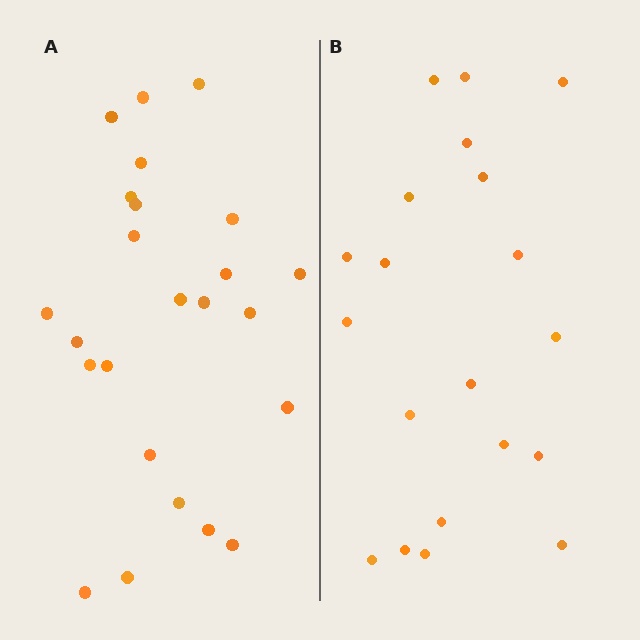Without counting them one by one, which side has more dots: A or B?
Region A (the left region) has more dots.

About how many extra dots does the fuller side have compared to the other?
Region A has about 4 more dots than region B.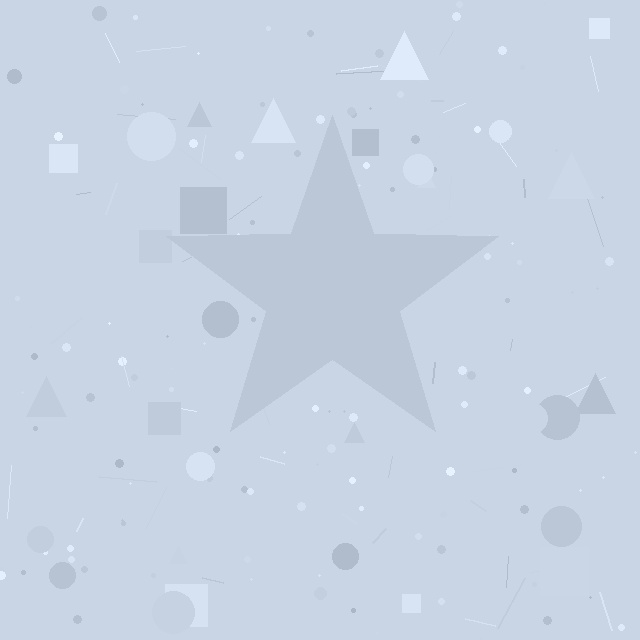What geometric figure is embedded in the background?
A star is embedded in the background.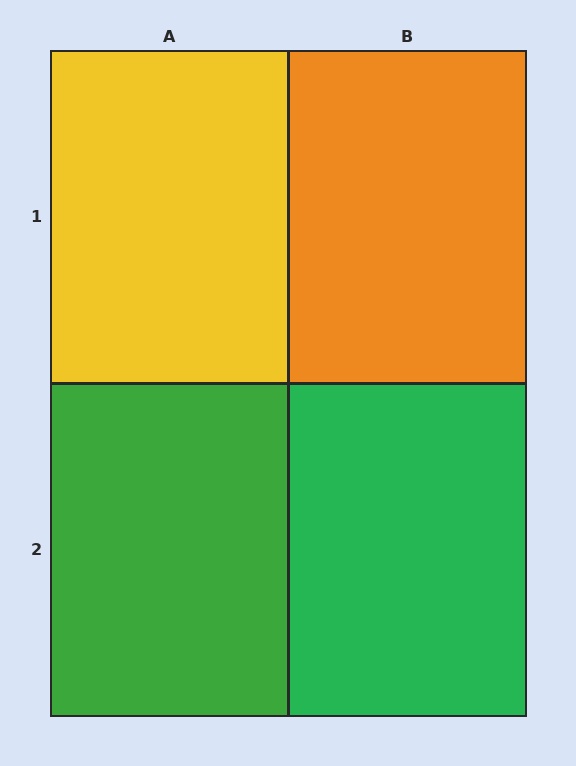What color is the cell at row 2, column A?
Green.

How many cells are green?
2 cells are green.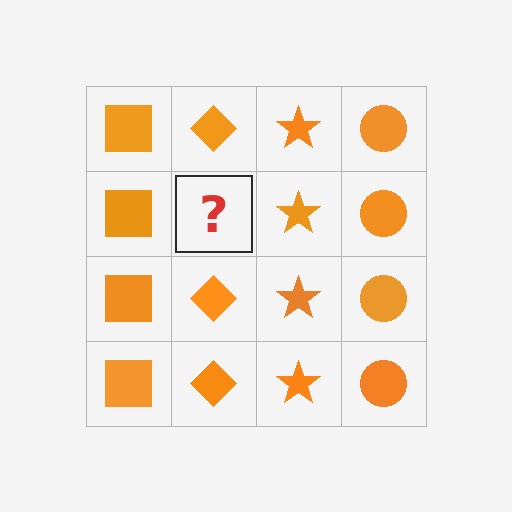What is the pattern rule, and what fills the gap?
The rule is that each column has a consistent shape. The gap should be filled with an orange diamond.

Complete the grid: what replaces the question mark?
The question mark should be replaced with an orange diamond.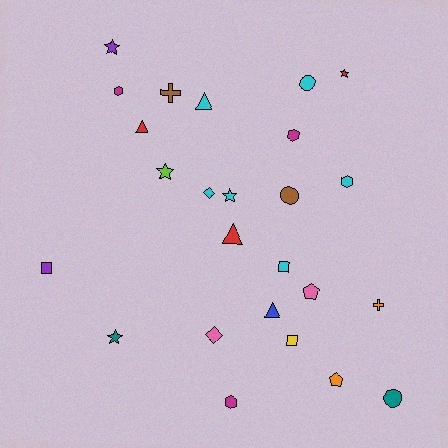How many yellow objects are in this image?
There is 1 yellow object.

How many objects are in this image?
There are 25 objects.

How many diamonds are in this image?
There are 2 diamonds.